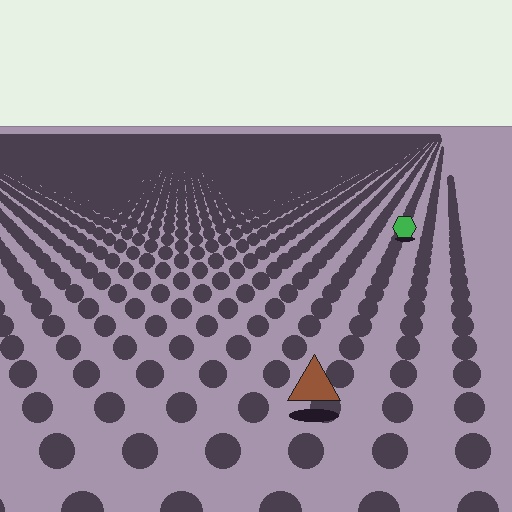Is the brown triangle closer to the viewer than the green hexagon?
Yes. The brown triangle is closer — you can tell from the texture gradient: the ground texture is coarser near it.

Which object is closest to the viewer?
The brown triangle is closest. The texture marks near it are larger and more spread out.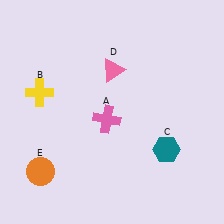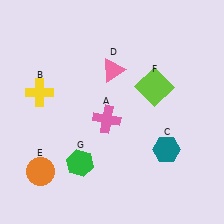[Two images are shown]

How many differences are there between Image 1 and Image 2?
There are 2 differences between the two images.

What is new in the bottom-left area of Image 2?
A green hexagon (G) was added in the bottom-left area of Image 2.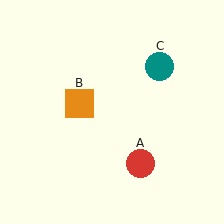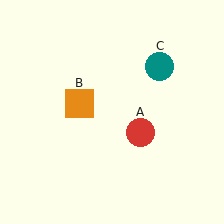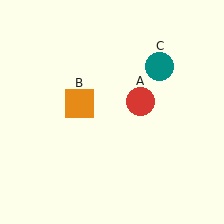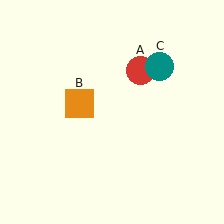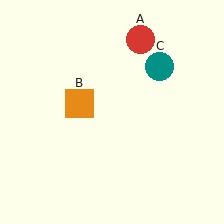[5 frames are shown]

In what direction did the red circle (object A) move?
The red circle (object A) moved up.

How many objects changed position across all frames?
1 object changed position: red circle (object A).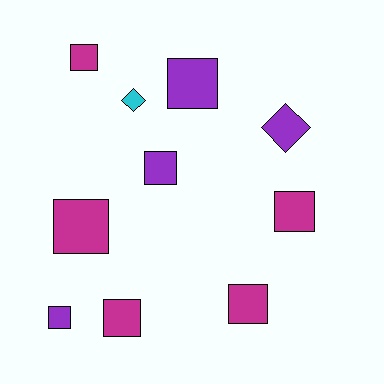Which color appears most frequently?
Magenta, with 5 objects.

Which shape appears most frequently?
Square, with 8 objects.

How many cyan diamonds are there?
There is 1 cyan diamond.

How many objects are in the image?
There are 10 objects.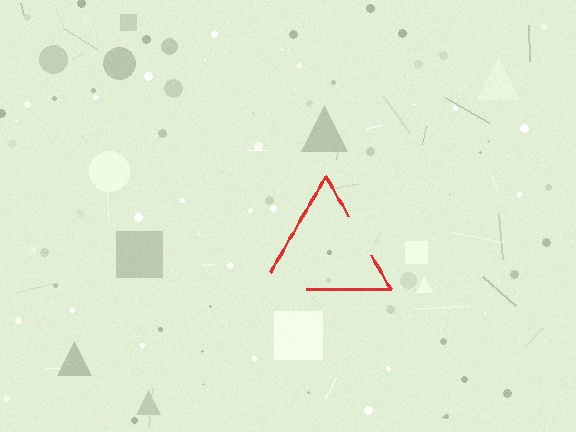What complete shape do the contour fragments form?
The contour fragments form a triangle.